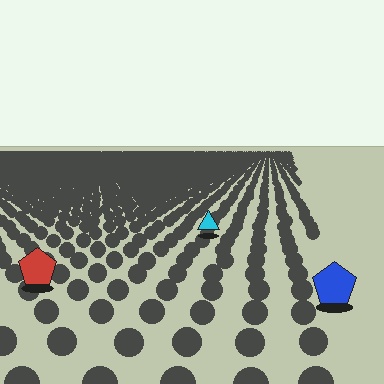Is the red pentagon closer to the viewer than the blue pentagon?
No. The blue pentagon is closer — you can tell from the texture gradient: the ground texture is coarser near it.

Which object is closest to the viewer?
The blue pentagon is closest. The texture marks near it are larger and more spread out.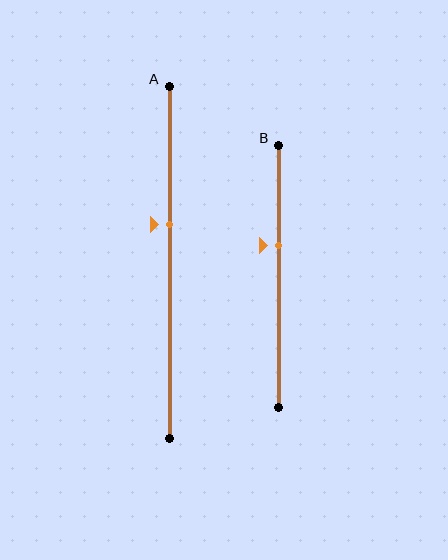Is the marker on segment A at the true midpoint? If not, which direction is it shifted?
No, the marker on segment A is shifted upward by about 11% of the segment length.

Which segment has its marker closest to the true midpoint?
Segment A has its marker closest to the true midpoint.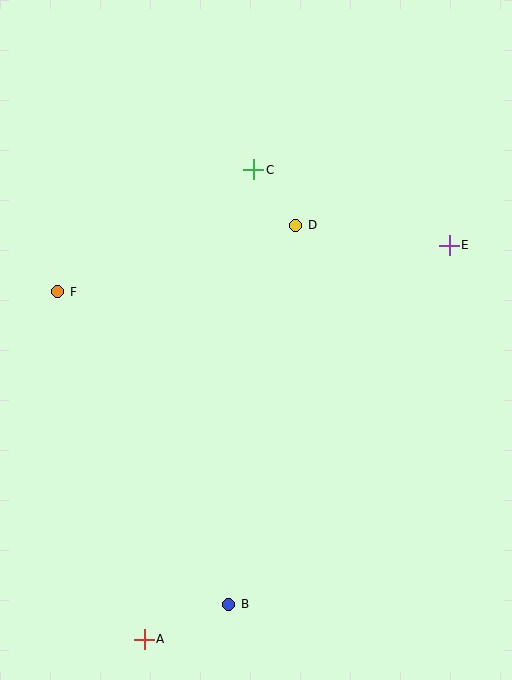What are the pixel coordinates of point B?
Point B is at (229, 604).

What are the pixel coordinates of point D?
Point D is at (296, 225).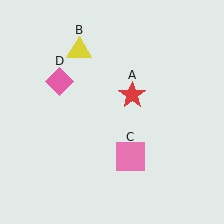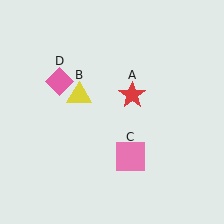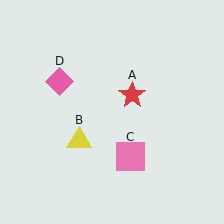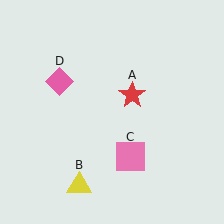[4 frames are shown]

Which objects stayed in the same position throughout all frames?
Red star (object A) and pink square (object C) and pink diamond (object D) remained stationary.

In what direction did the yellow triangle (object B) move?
The yellow triangle (object B) moved down.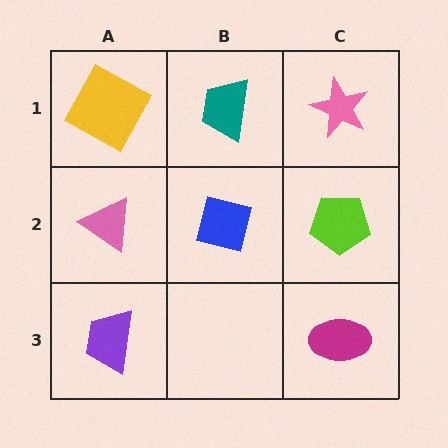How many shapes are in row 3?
2 shapes.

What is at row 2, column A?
A pink triangle.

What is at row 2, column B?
A blue square.